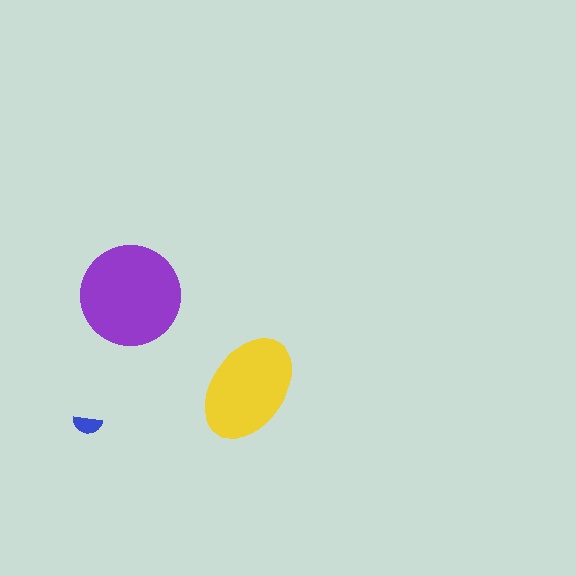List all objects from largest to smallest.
The purple circle, the yellow ellipse, the blue semicircle.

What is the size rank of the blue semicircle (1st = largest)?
3rd.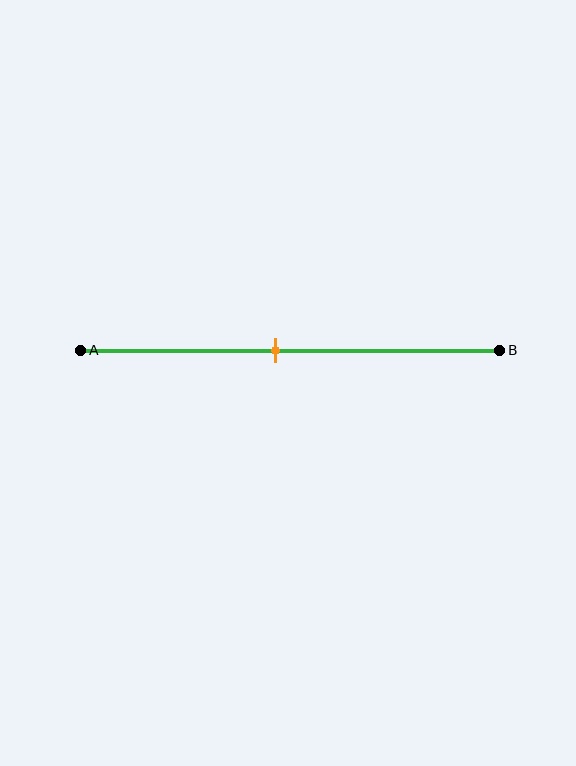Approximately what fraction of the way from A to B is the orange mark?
The orange mark is approximately 45% of the way from A to B.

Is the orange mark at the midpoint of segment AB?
No, the mark is at about 45% from A, not at the 50% midpoint.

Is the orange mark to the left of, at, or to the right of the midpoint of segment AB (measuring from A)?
The orange mark is to the left of the midpoint of segment AB.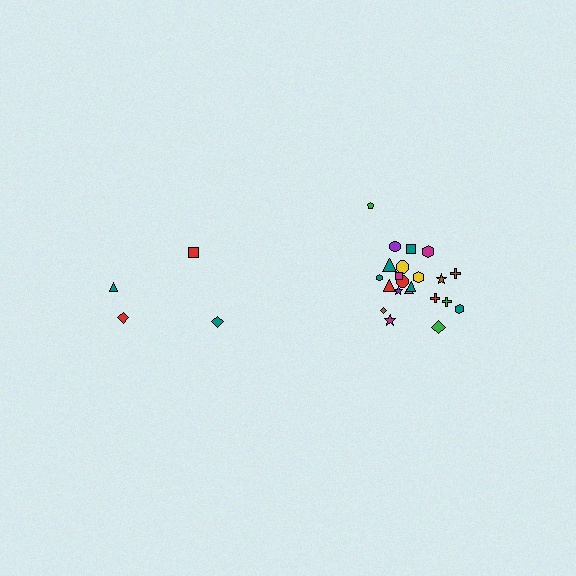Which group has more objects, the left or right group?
The right group.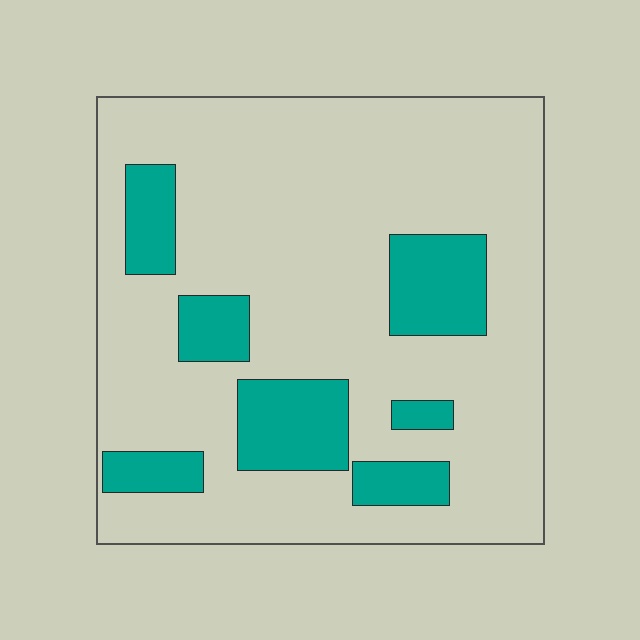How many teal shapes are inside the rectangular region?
7.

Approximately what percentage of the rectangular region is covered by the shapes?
Approximately 20%.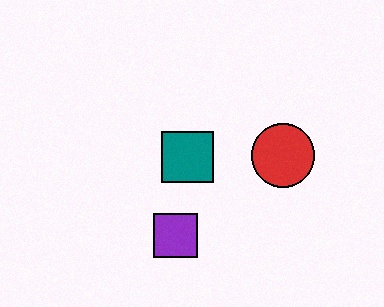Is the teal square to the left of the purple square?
No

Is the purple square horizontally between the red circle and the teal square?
No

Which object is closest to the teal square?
The purple square is closest to the teal square.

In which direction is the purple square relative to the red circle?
The purple square is to the left of the red circle.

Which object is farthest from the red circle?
The purple square is farthest from the red circle.